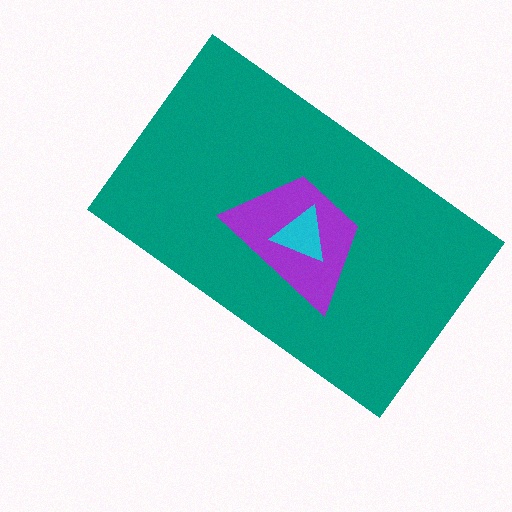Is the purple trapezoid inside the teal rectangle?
Yes.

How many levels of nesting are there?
3.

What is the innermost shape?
The cyan triangle.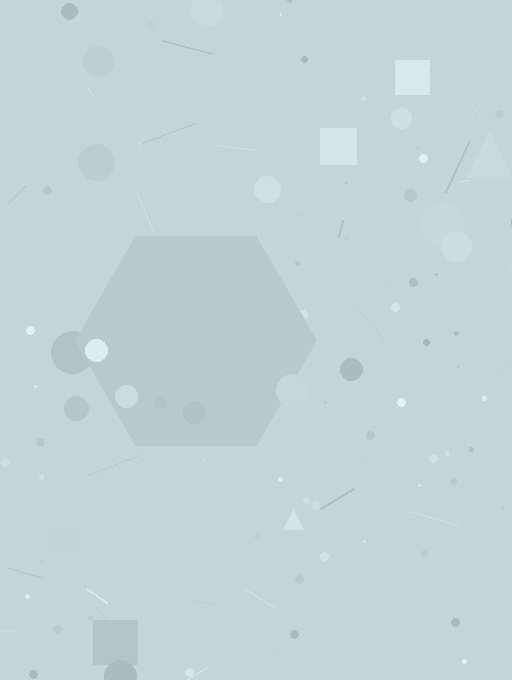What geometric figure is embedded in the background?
A hexagon is embedded in the background.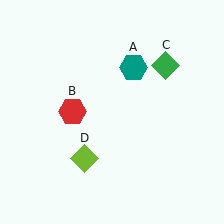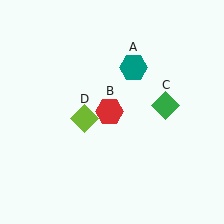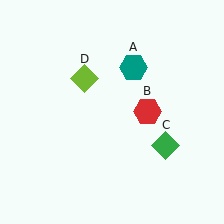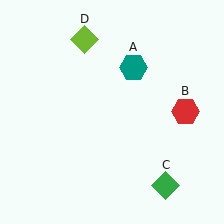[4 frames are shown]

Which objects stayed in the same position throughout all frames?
Teal hexagon (object A) remained stationary.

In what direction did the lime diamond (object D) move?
The lime diamond (object D) moved up.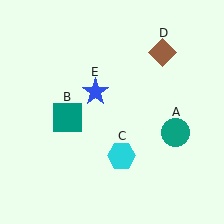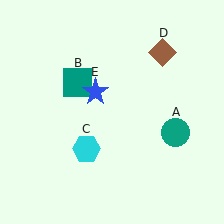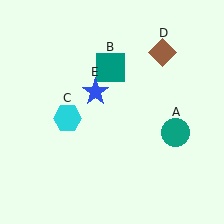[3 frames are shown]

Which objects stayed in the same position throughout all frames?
Teal circle (object A) and brown diamond (object D) and blue star (object E) remained stationary.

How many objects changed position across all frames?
2 objects changed position: teal square (object B), cyan hexagon (object C).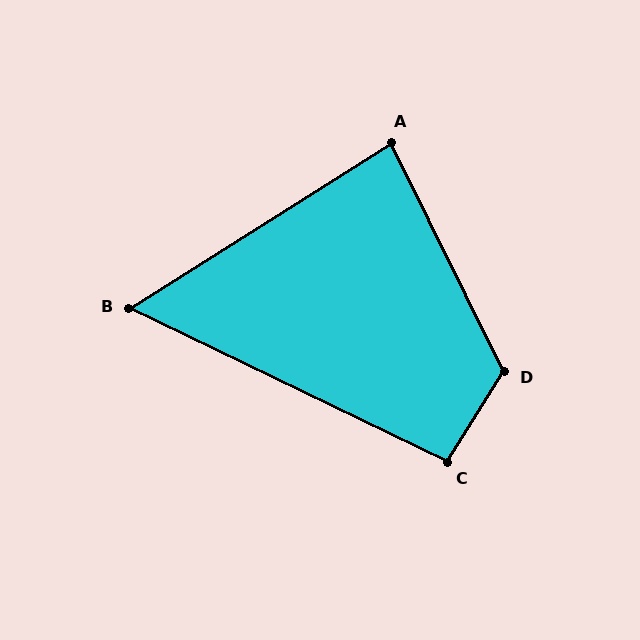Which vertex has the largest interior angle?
D, at approximately 122 degrees.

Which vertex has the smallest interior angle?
B, at approximately 58 degrees.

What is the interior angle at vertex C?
Approximately 96 degrees (obtuse).